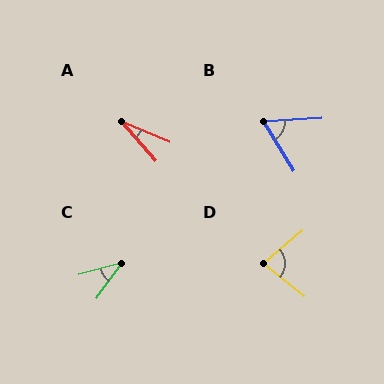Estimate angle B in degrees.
Approximately 62 degrees.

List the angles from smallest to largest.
A (26°), C (39°), B (62°), D (79°).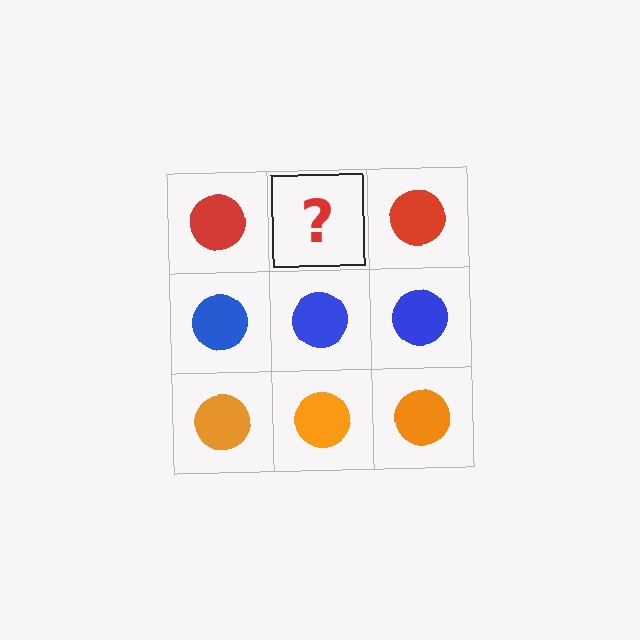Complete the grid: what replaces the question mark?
The question mark should be replaced with a red circle.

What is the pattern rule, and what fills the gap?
The rule is that each row has a consistent color. The gap should be filled with a red circle.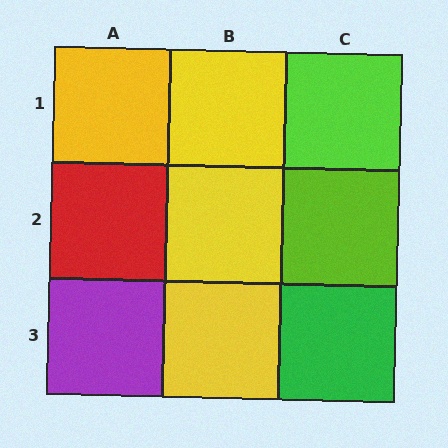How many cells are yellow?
4 cells are yellow.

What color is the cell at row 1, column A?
Yellow.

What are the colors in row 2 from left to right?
Red, yellow, lime.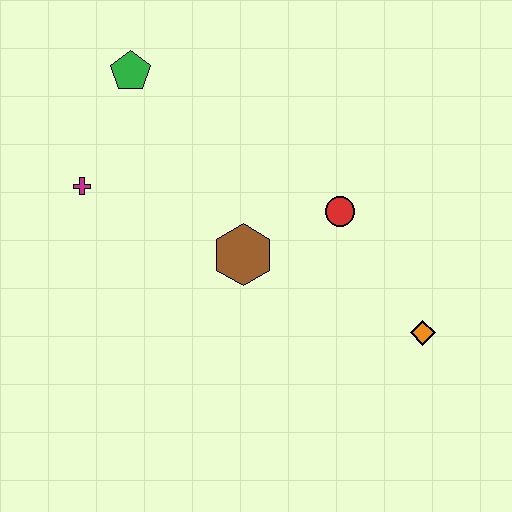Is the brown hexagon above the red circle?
No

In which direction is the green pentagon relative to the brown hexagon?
The green pentagon is above the brown hexagon.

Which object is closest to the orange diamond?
The red circle is closest to the orange diamond.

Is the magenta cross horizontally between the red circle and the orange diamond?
No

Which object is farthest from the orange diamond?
The green pentagon is farthest from the orange diamond.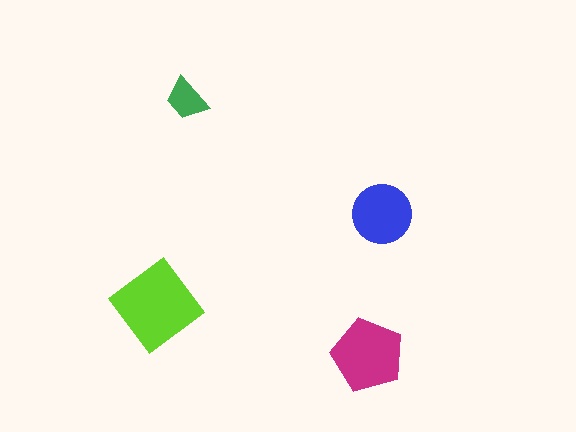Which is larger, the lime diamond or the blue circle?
The lime diamond.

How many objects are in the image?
There are 4 objects in the image.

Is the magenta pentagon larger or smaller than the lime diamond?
Smaller.